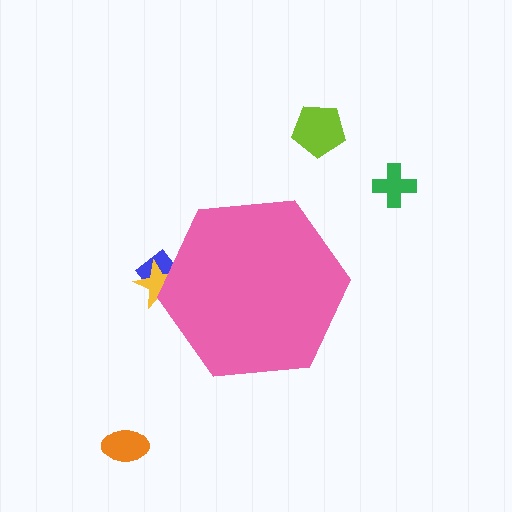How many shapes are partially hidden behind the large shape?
2 shapes are partially hidden.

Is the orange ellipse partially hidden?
No, the orange ellipse is fully visible.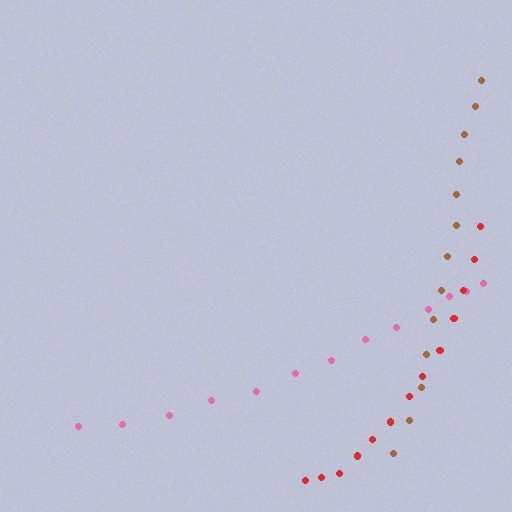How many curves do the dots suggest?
There are 3 distinct paths.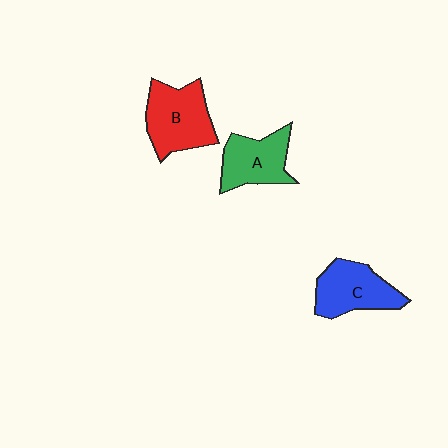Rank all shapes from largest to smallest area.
From largest to smallest: B (red), C (blue), A (green).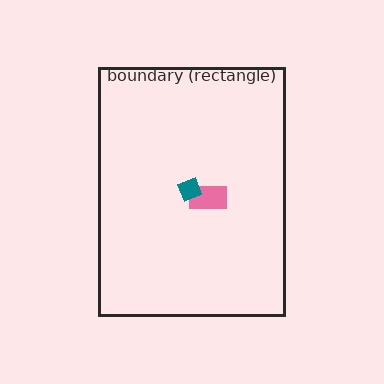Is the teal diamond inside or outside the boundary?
Inside.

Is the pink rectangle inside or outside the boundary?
Inside.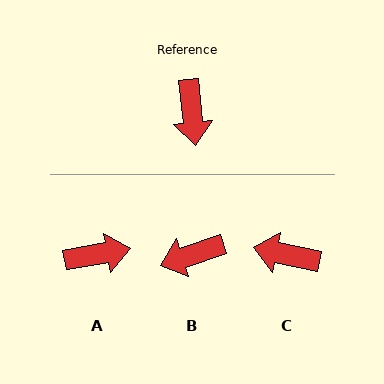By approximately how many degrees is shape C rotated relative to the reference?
Approximately 108 degrees clockwise.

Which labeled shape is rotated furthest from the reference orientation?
C, about 108 degrees away.